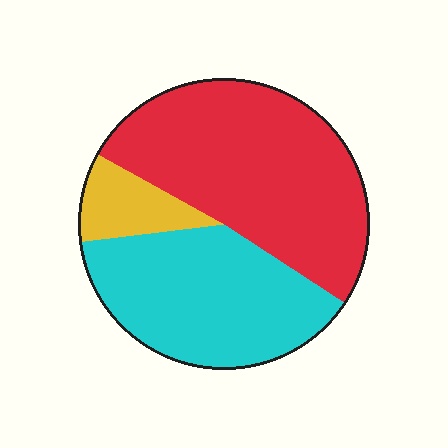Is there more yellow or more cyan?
Cyan.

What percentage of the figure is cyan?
Cyan takes up between a quarter and a half of the figure.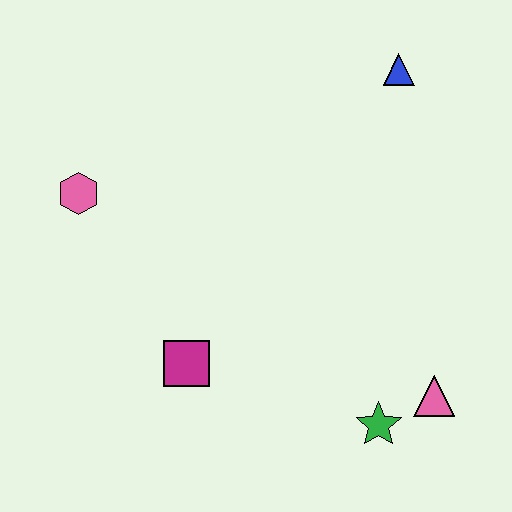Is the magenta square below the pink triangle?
No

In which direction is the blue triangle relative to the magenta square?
The blue triangle is above the magenta square.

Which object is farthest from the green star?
The pink hexagon is farthest from the green star.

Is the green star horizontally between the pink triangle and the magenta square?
Yes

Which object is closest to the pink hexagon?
The magenta square is closest to the pink hexagon.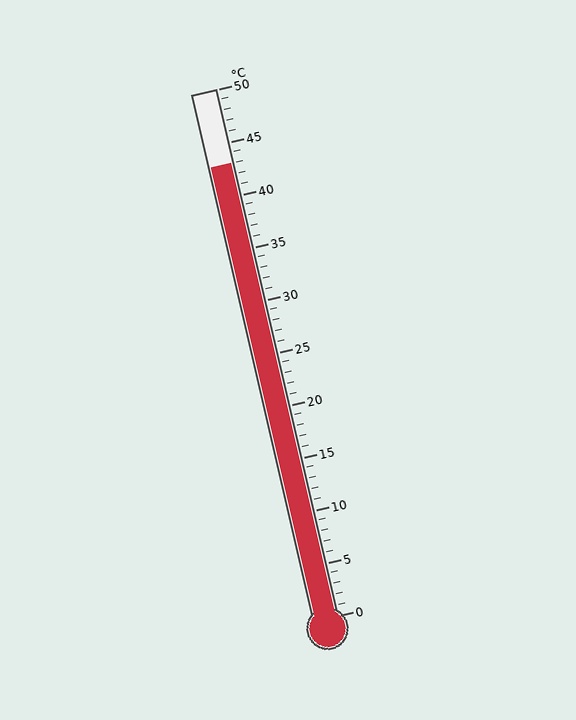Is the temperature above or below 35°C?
The temperature is above 35°C.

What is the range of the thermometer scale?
The thermometer scale ranges from 0°C to 50°C.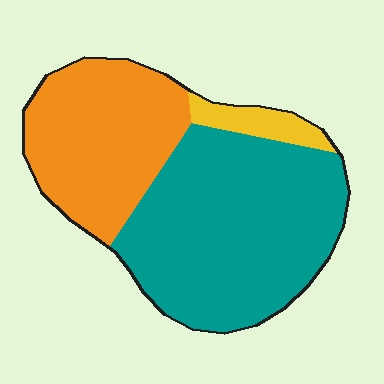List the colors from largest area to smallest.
From largest to smallest: teal, orange, yellow.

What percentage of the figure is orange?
Orange takes up about three eighths (3/8) of the figure.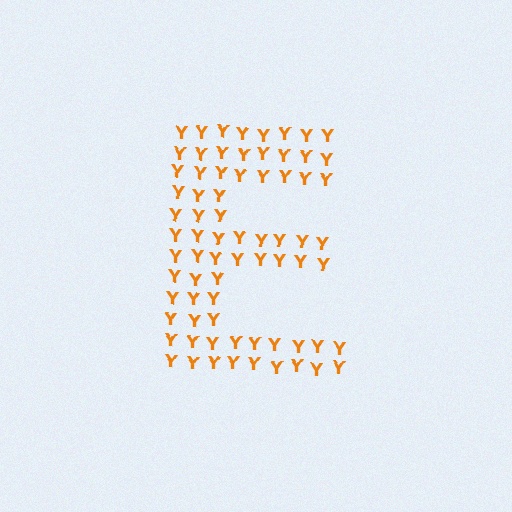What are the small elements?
The small elements are letter Y's.